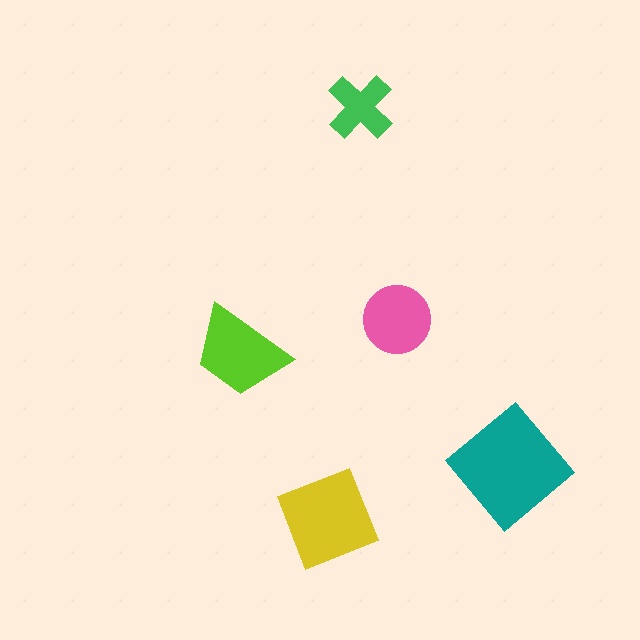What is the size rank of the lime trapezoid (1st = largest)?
3rd.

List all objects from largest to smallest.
The teal diamond, the yellow diamond, the lime trapezoid, the pink circle, the green cross.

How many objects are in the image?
There are 5 objects in the image.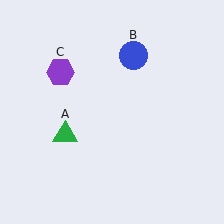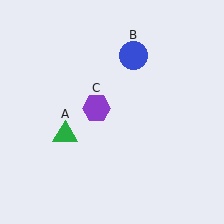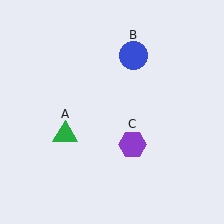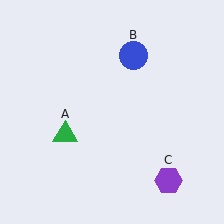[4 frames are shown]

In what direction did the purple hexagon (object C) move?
The purple hexagon (object C) moved down and to the right.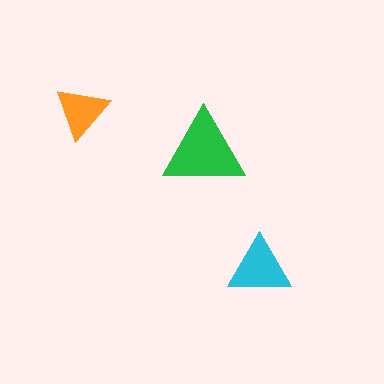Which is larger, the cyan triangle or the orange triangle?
The cyan one.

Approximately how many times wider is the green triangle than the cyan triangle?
About 1.5 times wider.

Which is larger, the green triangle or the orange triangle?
The green one.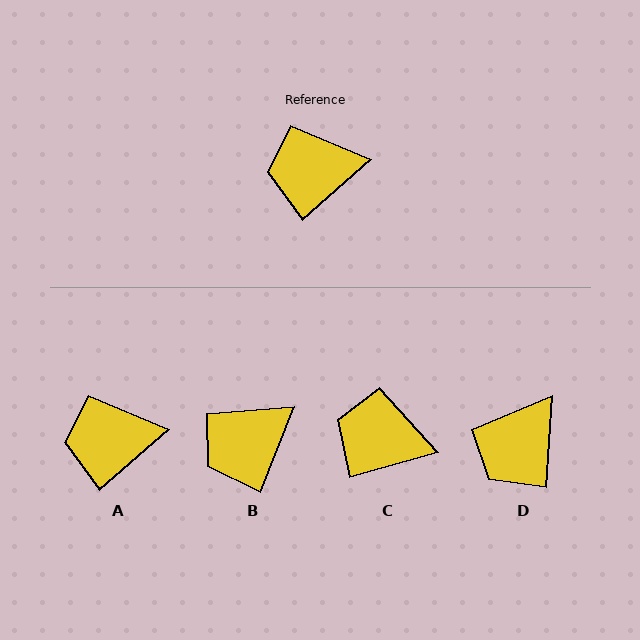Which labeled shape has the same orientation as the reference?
A.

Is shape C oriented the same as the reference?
No, it is off by about 25 degrees.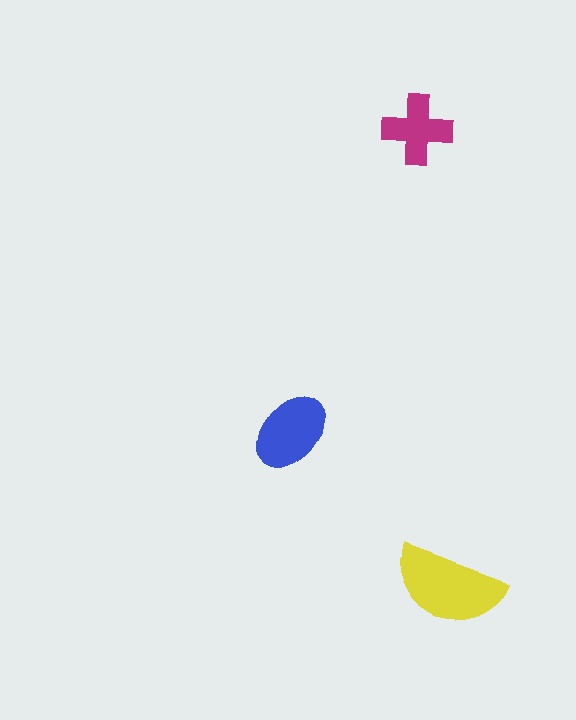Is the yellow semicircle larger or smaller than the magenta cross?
Larger.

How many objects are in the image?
There are 3 objects in the image.